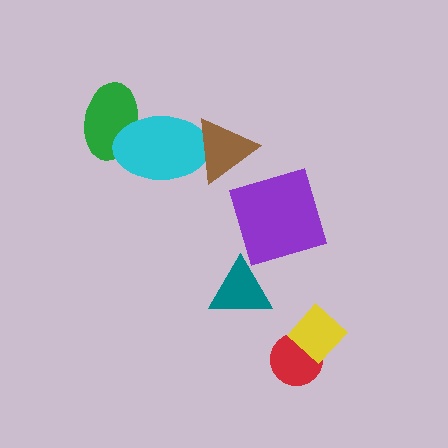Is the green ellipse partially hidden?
Yes, it is partially covered by another shape.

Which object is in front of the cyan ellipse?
The brown triangle is in front of the cyan ellipse.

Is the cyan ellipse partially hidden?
Yes, it is partially covered by another shape.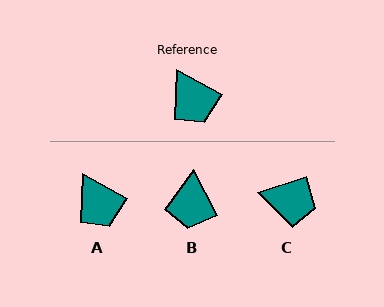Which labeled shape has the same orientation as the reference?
A.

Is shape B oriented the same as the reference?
No, it is off by about 34 degrees.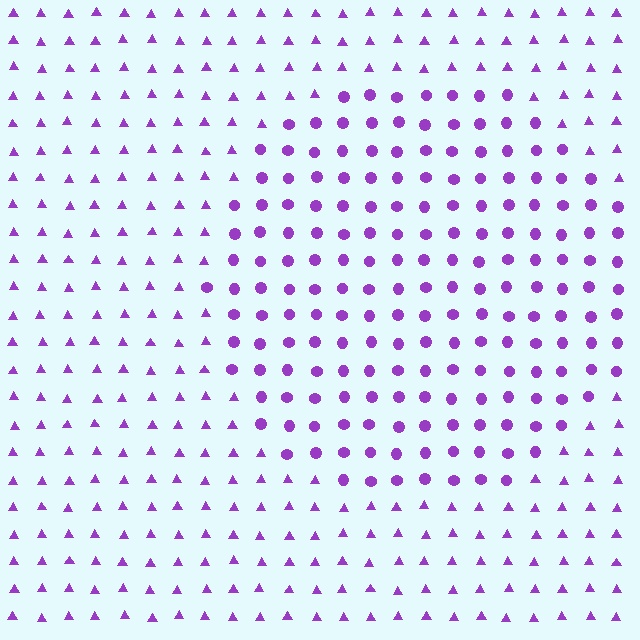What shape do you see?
I see a circle.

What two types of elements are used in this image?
The image uses circles inside the circle region and triangles outside it.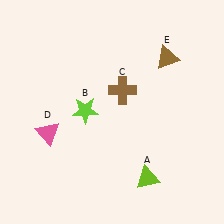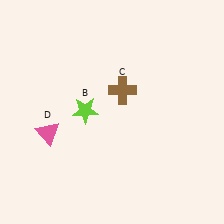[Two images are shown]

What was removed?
The lime triangle (A), the brown triangle (E) were removed in Image 2.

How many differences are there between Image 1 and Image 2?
There are 2 differences between the two images.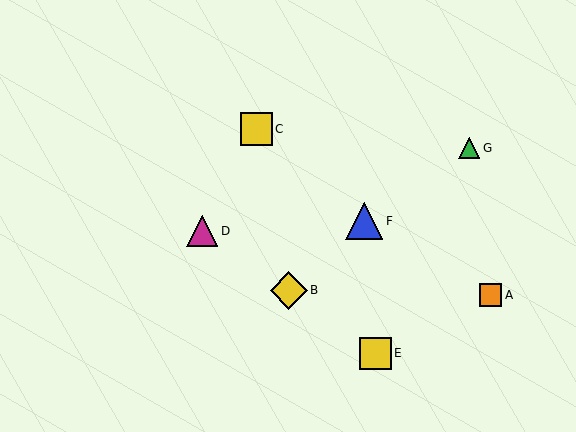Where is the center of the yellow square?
The center of the yellow square is at (256, 129).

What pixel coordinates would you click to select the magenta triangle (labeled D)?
Click at (202, 231) to select the magenta triangle D.